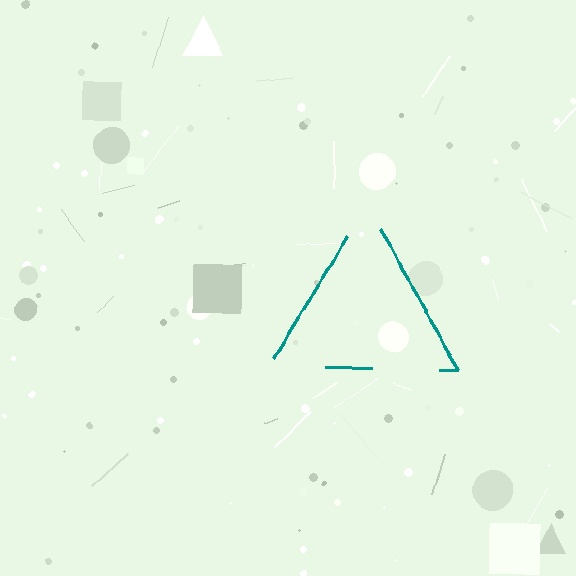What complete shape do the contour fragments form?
The contour fragments form a triangle.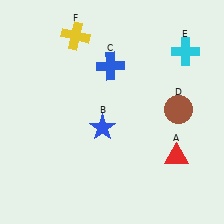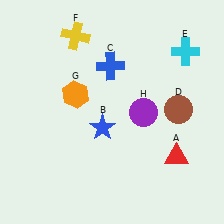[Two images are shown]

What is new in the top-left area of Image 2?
An orange hexagon (G) was added in the top-left area of Image 2.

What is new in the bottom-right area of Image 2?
A purple circle (H) was added in the bottom-right area of Image 2.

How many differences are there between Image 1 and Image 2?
There are 2 differences between the two images.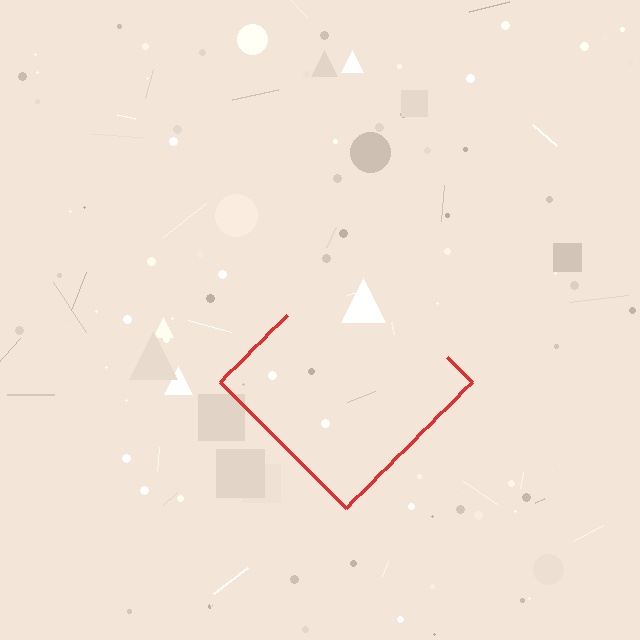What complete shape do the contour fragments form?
The contour fragments form a diamond.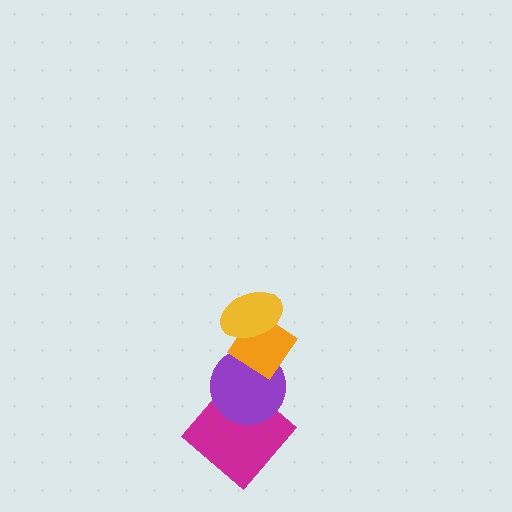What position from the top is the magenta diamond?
The magenta diamond is 4th from the top.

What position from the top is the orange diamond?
The orange diamond is 2nd from the top.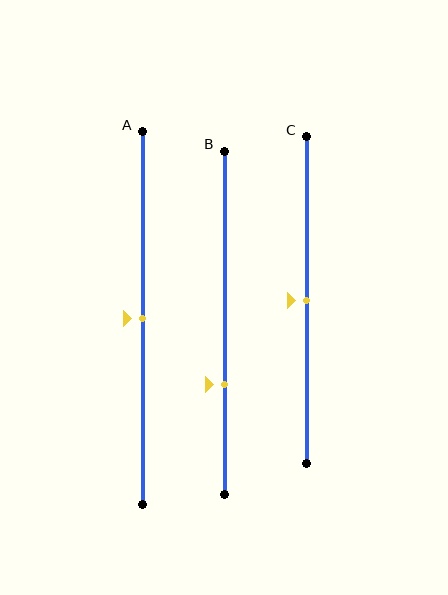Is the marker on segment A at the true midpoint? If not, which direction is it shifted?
Yes, the marker on segment A is at the true midpoint.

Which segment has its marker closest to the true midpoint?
Segment A has its marker closest to the true midpoint.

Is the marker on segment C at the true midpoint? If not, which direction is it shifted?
Yes, the marker on segment C is at the true midpoint.